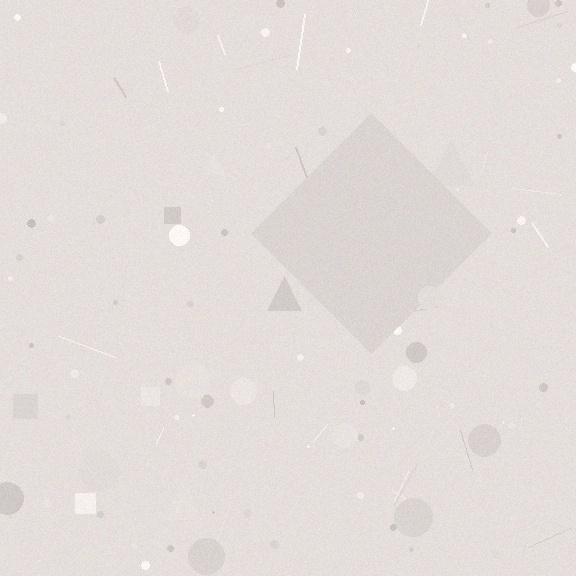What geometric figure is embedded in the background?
A diamond is embedded in the background.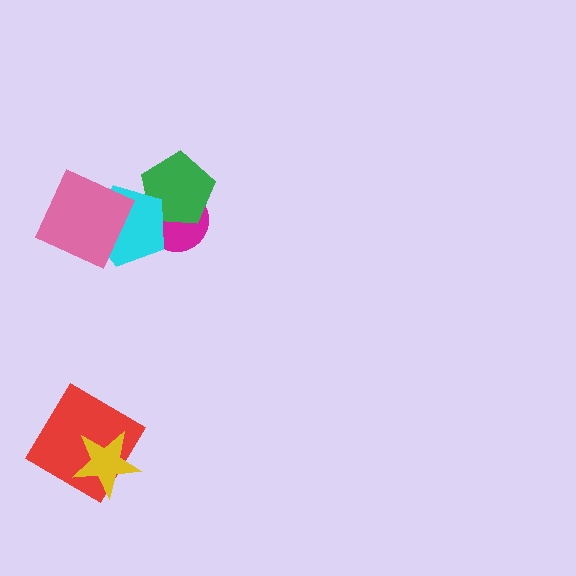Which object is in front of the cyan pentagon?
The pink square is in front of the cyan pentagon.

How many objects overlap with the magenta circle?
2 objects overlap with the magenta circle.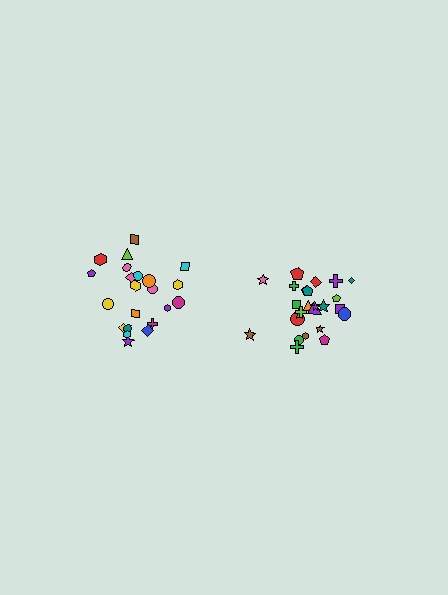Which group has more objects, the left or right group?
The right group.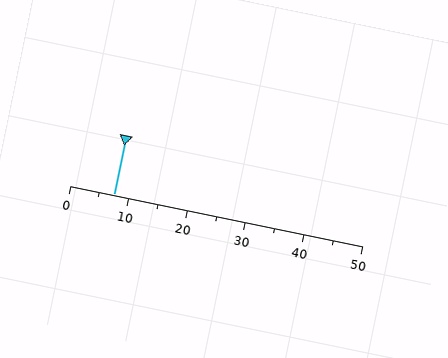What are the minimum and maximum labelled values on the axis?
The axis runs from 0 to 50.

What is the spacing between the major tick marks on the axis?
The major ticks are spaced 10 apart.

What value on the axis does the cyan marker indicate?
The marker indicates approximately 7.5.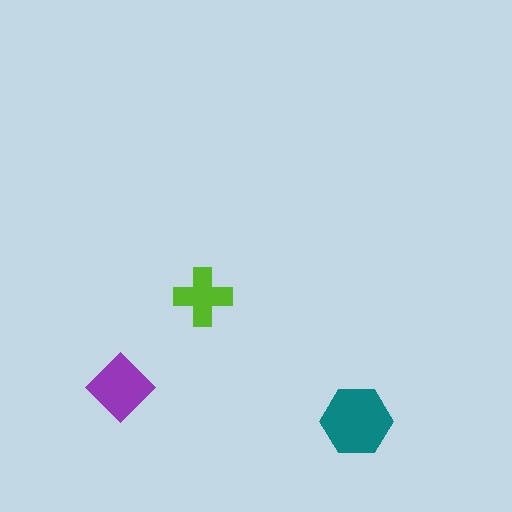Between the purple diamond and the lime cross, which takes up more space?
The purple diamond.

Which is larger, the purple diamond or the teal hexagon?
The teal hexagon.